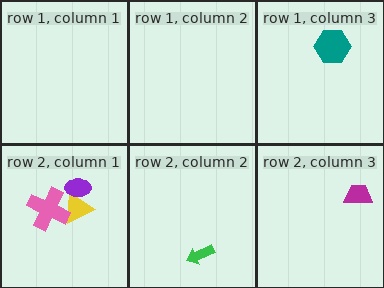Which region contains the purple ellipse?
The row 2, column 1 region.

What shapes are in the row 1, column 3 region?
The teal hexagon.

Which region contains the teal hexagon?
The row 1, column 3 region.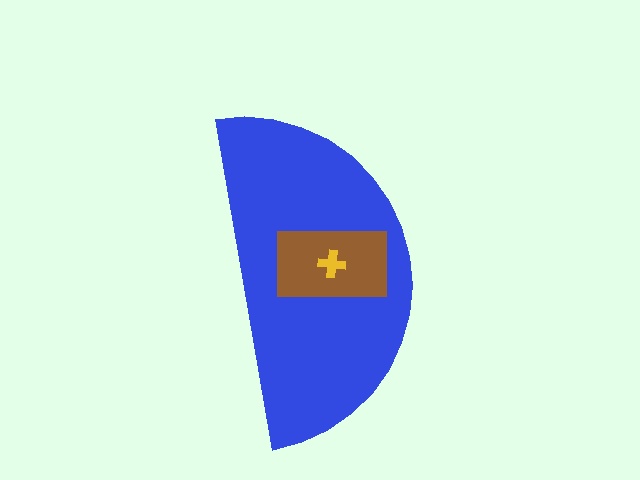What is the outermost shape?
The blue semicircle.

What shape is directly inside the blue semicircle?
The brown rectangle.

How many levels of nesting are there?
3.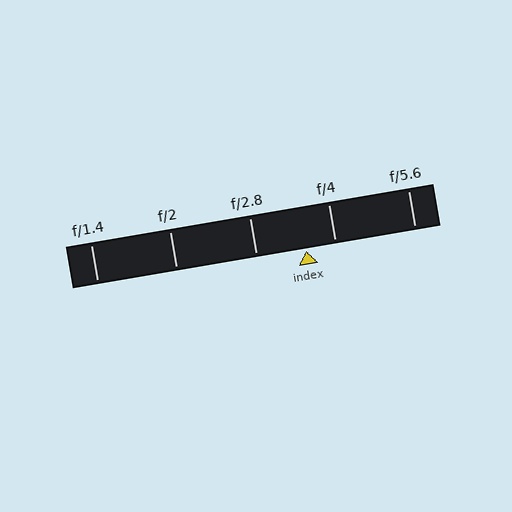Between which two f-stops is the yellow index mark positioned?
The index mark is between f/2.8 and f/4.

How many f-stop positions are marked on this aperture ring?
There are 5 f-stop positions marked.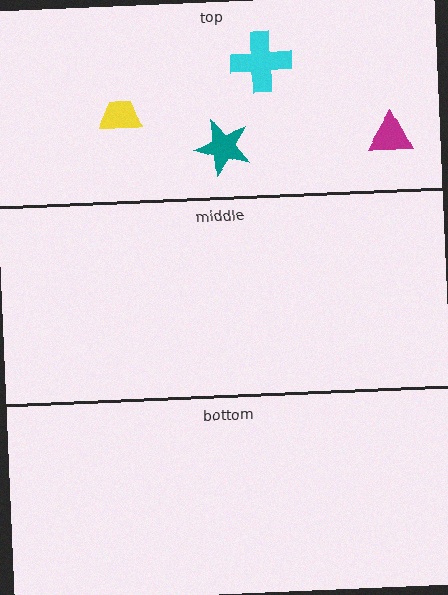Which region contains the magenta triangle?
The top region.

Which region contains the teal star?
The top region.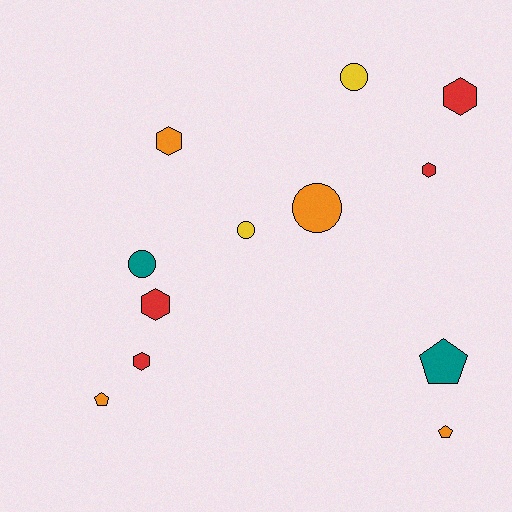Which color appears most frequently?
Red, with 4 objects.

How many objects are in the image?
There are 12 objects.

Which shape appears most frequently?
Hexagon, with 5 objects.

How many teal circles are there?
There is 1 teal circle.